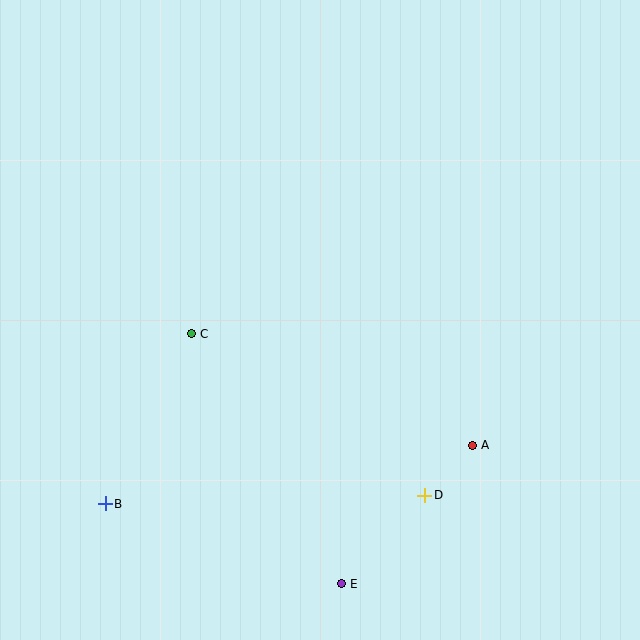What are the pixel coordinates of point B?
Point B is at (105, 504).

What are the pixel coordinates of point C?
Point C is at (191, 334).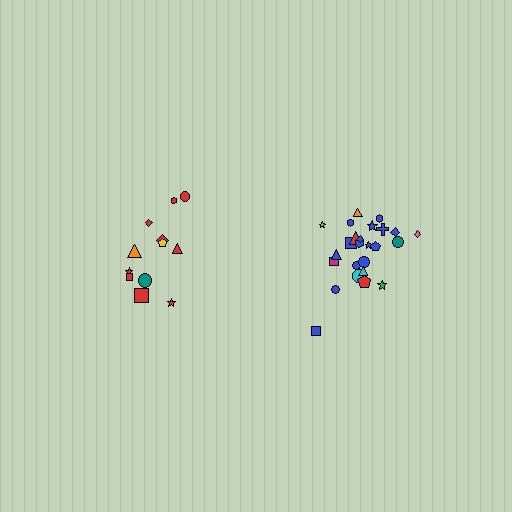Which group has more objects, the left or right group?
The right group.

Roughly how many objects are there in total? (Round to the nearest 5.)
Roughly 35 objects in total.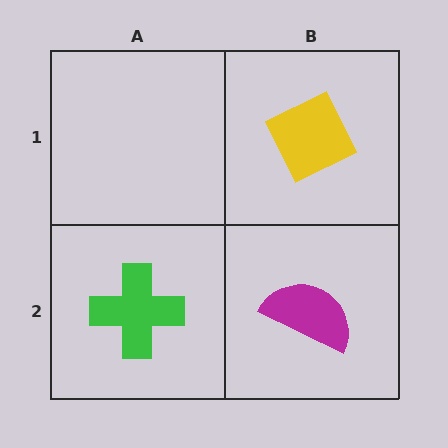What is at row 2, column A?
A green cross.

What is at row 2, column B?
A magenta semicircle.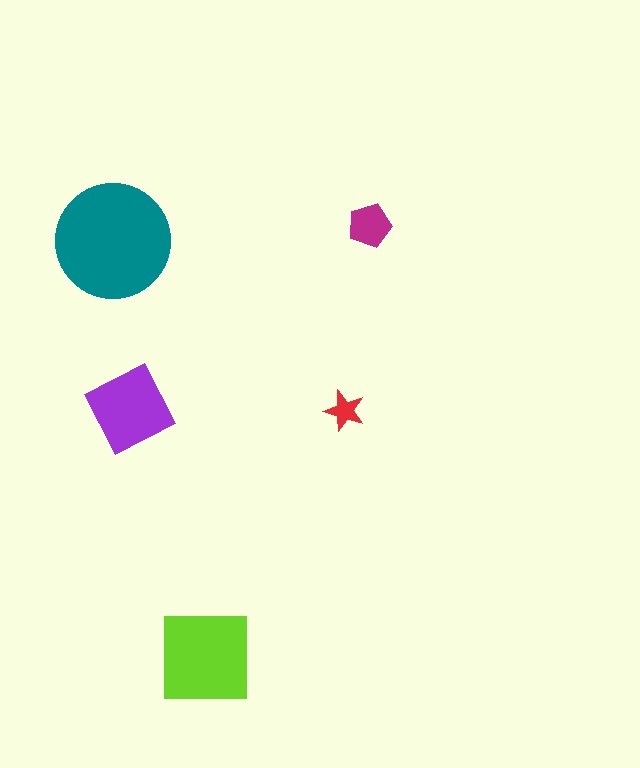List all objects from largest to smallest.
The teal circle, the lime square, the purple diamond, the magenta pentagon, the red star.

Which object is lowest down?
The lime square is bottommost.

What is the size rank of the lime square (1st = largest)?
2nd.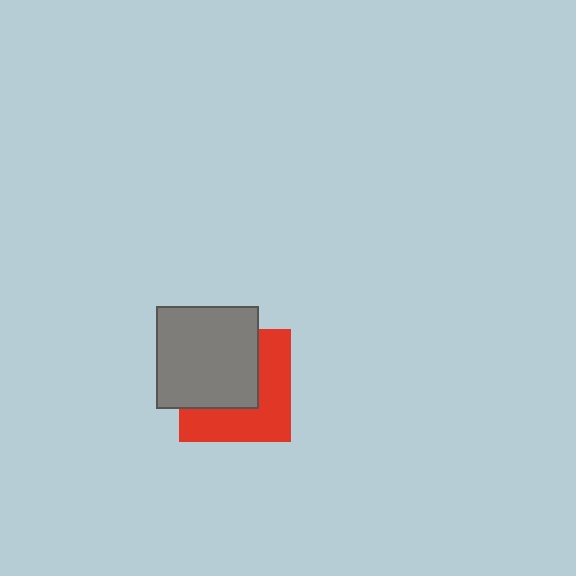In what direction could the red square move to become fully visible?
The red square could move toward the lower-right. That would shift it out from behind the gray square entirely.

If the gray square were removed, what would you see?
You would see the complete red square.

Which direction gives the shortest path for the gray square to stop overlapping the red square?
Moving toward the upper-left gives the shortest separation.